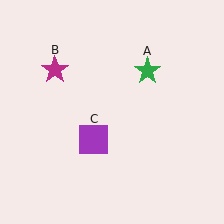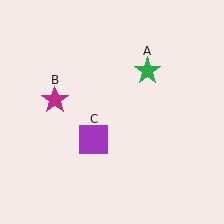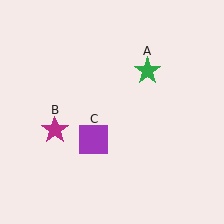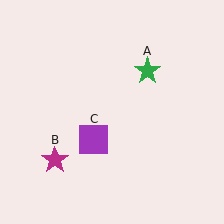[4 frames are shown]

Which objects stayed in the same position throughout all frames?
Green star (object A) and purple square (object C) remained stationary.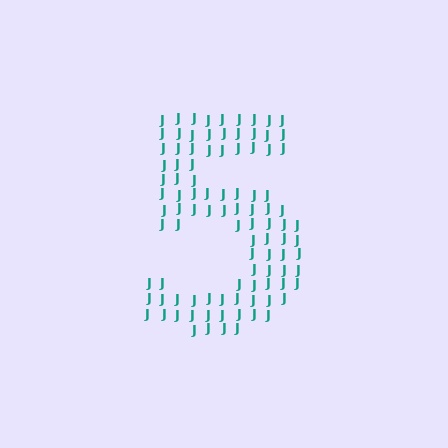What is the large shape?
The large shape is the digit 5.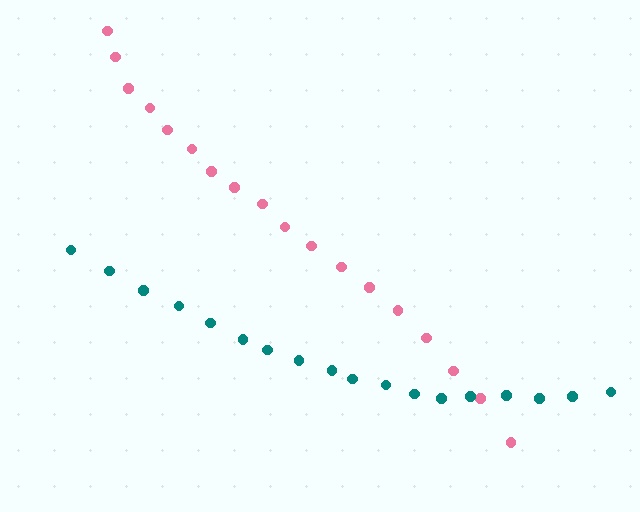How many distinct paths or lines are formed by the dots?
There are 2 distinct paths.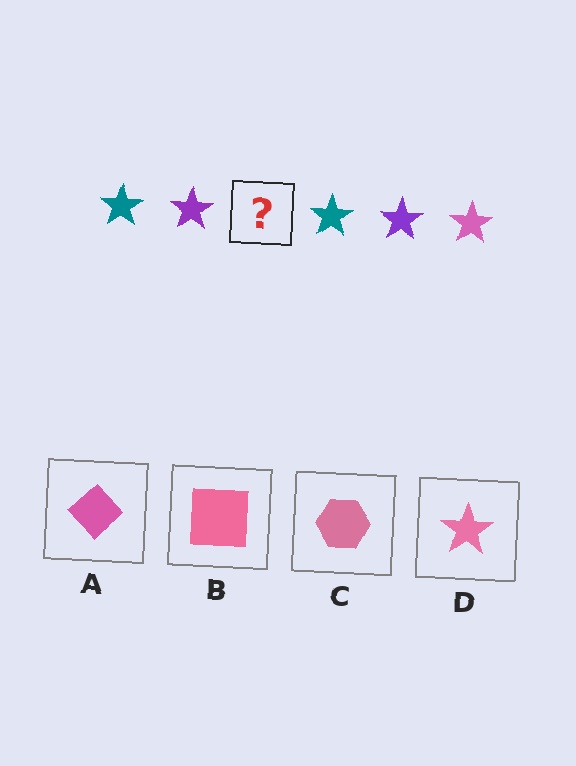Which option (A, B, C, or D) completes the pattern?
D.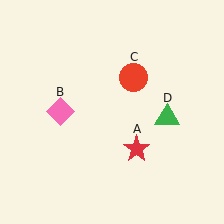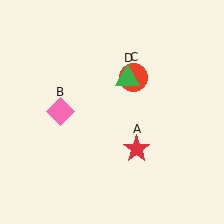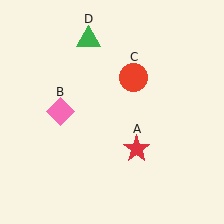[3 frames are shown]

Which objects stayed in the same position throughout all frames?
Red star (object A) and pink diamond (object B) and red circle (object C) remained stationary.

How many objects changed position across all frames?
1 object changed position: green triangle (object D).